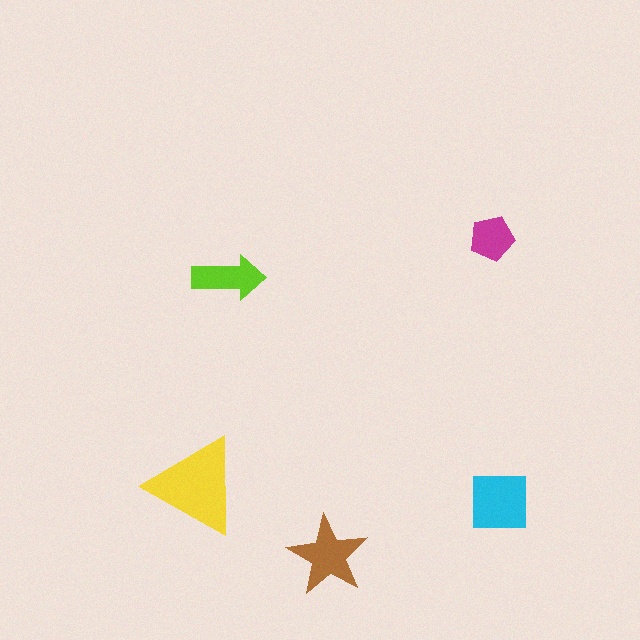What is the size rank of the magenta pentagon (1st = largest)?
5th.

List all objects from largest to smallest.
The yellow triangle, the cyan square, the brown star, the lime arrow, the magenta pentagon.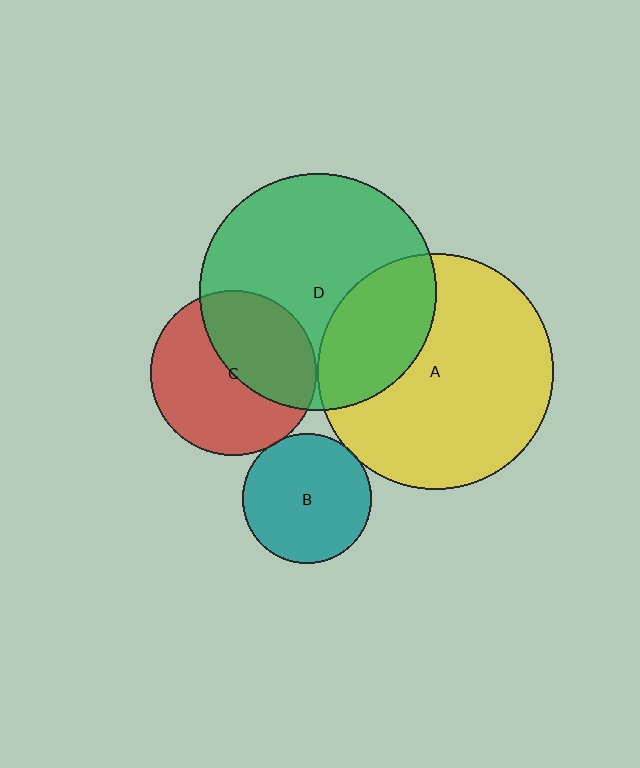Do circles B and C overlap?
Yes.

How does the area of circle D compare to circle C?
Approximately 2.1 times.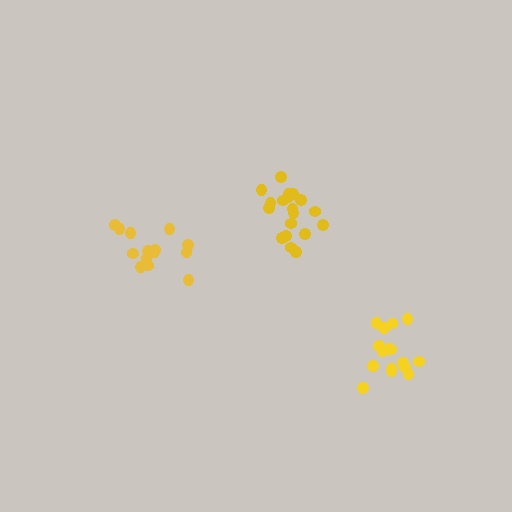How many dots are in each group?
Group 1: 19 dots, Group 2: 14 dots, Group 3: 16 dots (49 total).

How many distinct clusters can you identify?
There are 3 distinct clusters.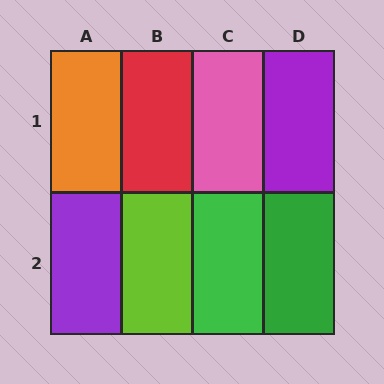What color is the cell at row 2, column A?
Purple.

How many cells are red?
1 cell is red.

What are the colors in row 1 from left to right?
Orange, red, pink, purple.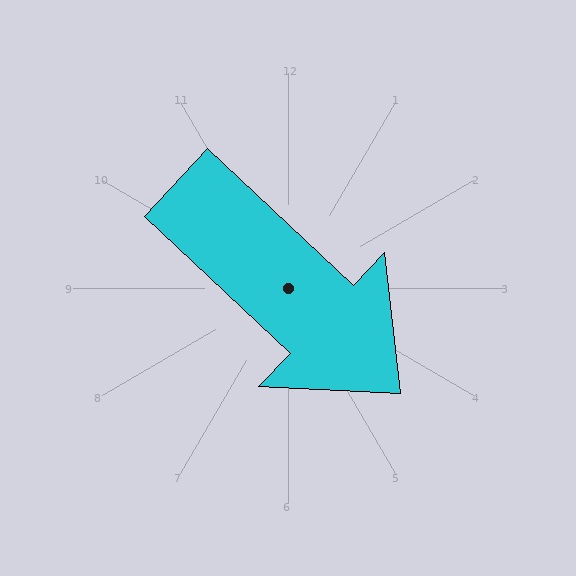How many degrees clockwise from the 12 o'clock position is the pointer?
Approximately 133 degrees.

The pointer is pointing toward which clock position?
Roughly 4 o'clock.